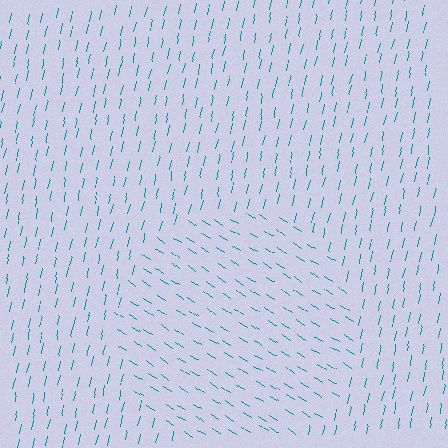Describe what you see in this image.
The image is filled with small teal line segments. A circle region in the image has lines oriented differently from the surrounding lines, creating a visible texture boundary.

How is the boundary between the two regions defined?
The boundary is defined purely by a change in line orientation (approximately 69 degrees difference). All lines are the same color and thickness.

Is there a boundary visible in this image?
Yes, there is a texture boundary formed by a change in line orientation.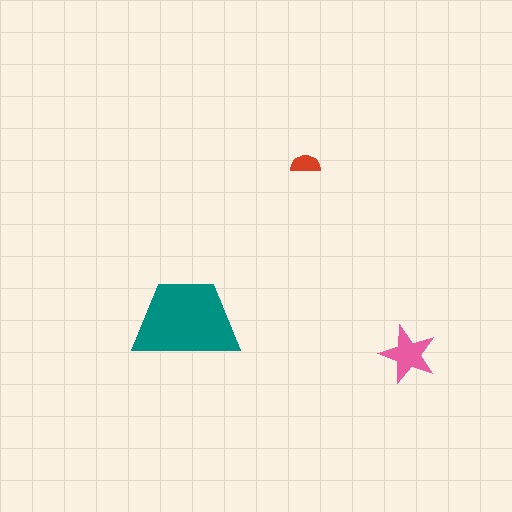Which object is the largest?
The teal trapezoid.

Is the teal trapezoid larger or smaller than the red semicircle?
Larger.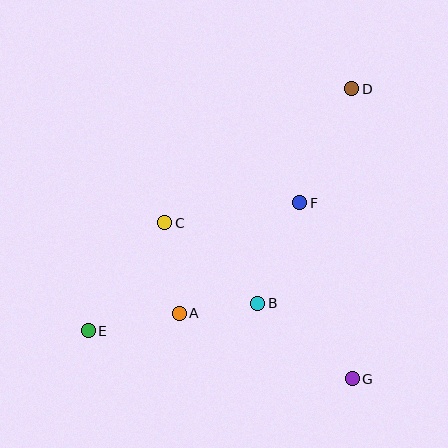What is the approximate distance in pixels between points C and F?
The distance between C and F is approximately 136 pixels.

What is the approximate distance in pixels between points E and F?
The distance between E and F is approximately 247 pixels.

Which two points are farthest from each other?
Points D and E are farthest from each other.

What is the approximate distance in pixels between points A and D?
The distance between A and D is approximately 283 pixels.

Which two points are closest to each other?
Points A and B are closest to each other.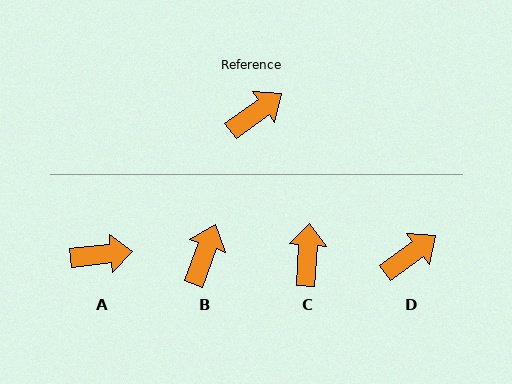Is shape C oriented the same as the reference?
No, it is off by about 50 degrees.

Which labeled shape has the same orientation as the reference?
D.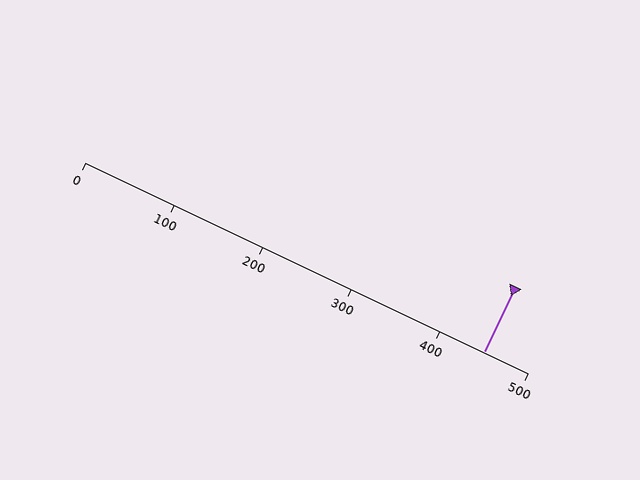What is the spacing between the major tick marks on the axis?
The major ticks are spaced 100 apart.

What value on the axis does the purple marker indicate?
The marker indicates approximately 450.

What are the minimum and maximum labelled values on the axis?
The axis runs from 0 to 500.